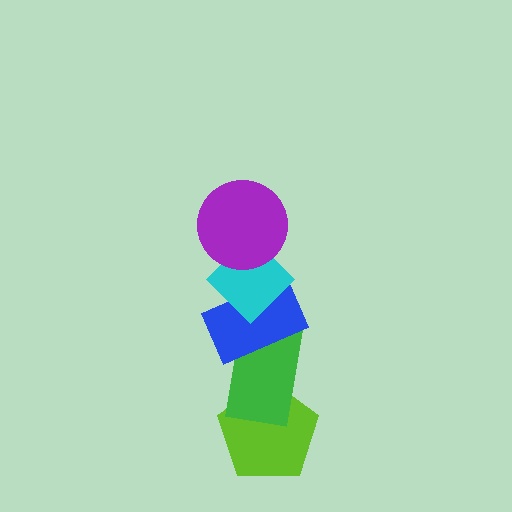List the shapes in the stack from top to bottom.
From top to bottom: the purple circle, the cyan diamond, the blue rectangle, the green rectangle, the lime pentagon.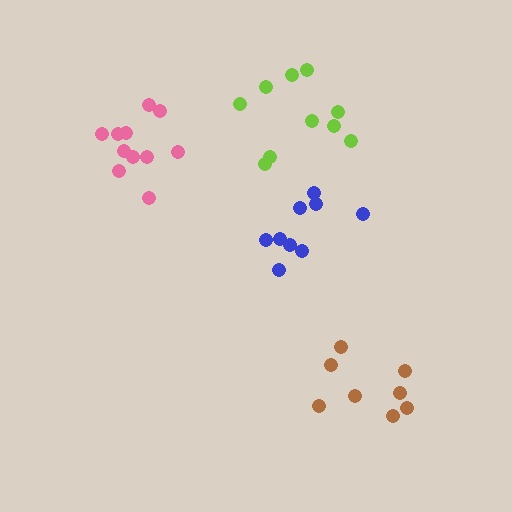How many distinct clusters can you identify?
There are 4 distinct clusters.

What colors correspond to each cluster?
The clusters are colored: pink, blue, brown, lime.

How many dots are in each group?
Group 1: 11 dots, Group 2: 9 dots, Group 3: 8 dots, Group 4: 10 dots (38 total).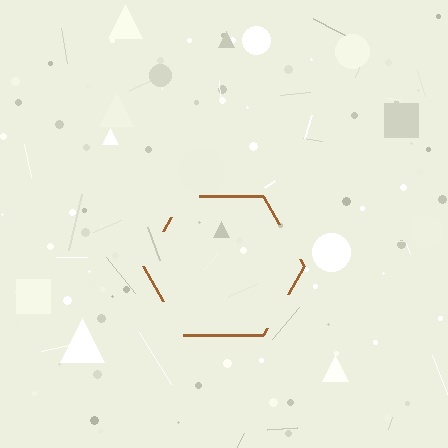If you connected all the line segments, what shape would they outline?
They would outline a hexagon.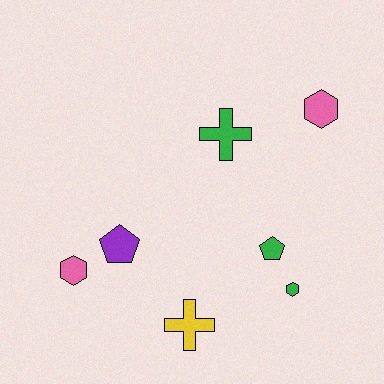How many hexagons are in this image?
There are 3 hexagons.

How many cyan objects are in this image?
There are no cyan objects.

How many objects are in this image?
There are 7 objects.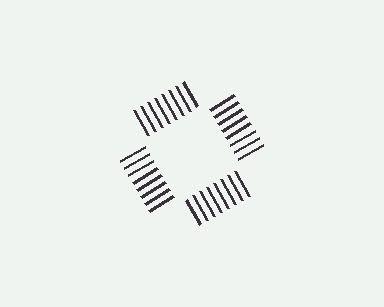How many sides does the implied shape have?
4 sides — the line-ends trace a square.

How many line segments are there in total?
32 — 8 along each of the 4 edges.